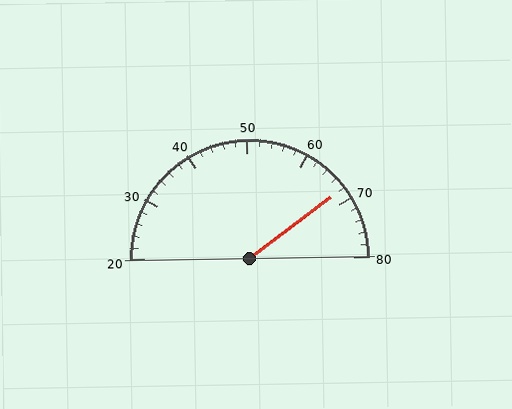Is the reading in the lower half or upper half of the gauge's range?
The reading is in the upper half of the range (20 to 80).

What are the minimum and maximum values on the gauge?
The gauge ranges from 20 to 80.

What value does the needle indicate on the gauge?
The needle indicates approximately 68.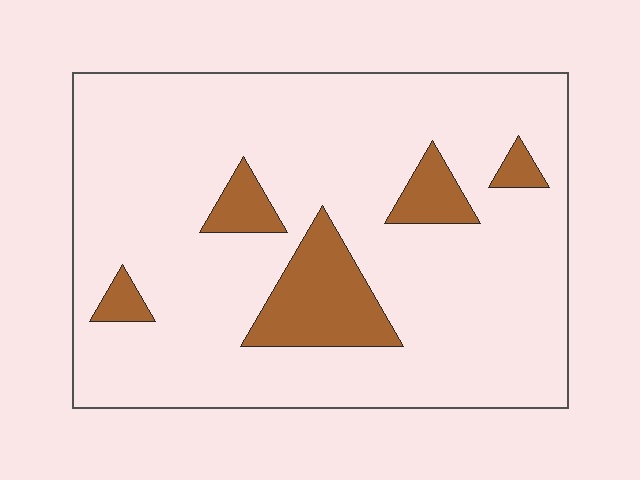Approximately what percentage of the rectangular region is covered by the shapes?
Approximately 15%.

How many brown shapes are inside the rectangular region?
5.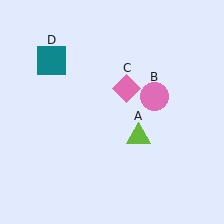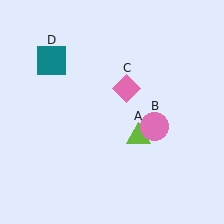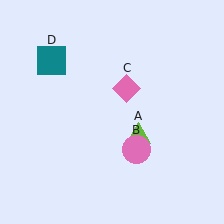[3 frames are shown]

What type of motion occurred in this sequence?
The pink circle (object B) rotated clockwise around the center of the scene.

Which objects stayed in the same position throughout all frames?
Lime triangle (object A) and pink diamond (object C) and teal square (object D) remained stationary.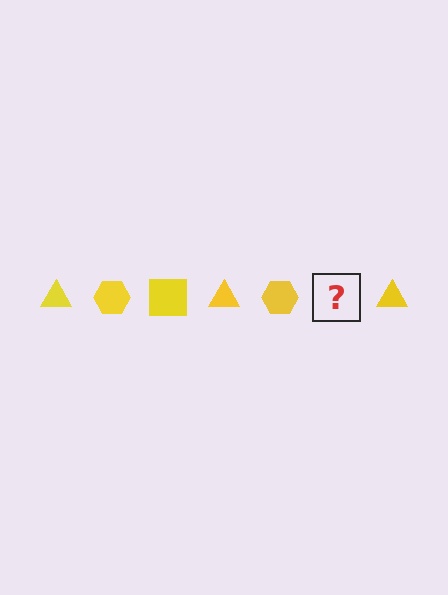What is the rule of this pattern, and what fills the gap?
The rule is that the pattern cycles through triangle, hexagon, square shapes in yellow. The gap should be filled with a yellow square.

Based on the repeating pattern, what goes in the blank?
The blank should be a yellow square.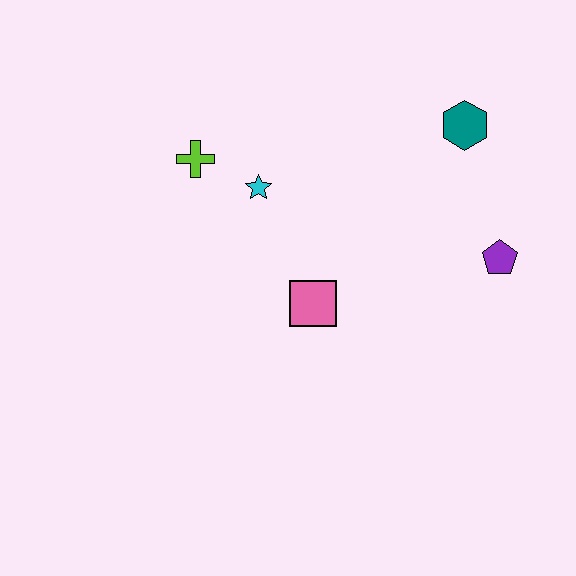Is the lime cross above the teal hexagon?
No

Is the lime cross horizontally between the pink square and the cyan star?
No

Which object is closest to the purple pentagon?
The teal hexagon is closest to the purple pentagon.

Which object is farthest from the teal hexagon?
The lime cross is farthest from the teal hexagon.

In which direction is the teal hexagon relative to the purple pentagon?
The teal hexagon is above the purple pentagon.